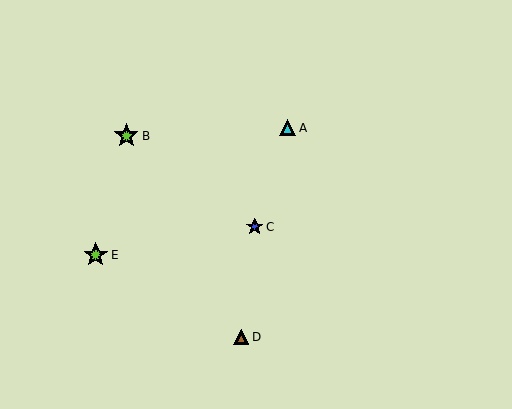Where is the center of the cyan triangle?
The center of the cyan triangle is at (288, 128).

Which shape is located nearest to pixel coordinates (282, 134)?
The cyan triangle (labeled A) at (288, 128) is nearest to that location.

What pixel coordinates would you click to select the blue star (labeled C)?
Click at (255, 227) to select the blue star C.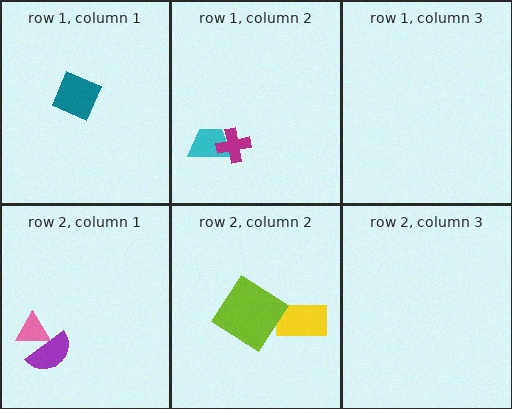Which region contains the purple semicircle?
The row 2, column 1 region.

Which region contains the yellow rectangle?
The row 2, column 2 region.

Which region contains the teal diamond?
The row 1, column 1 region.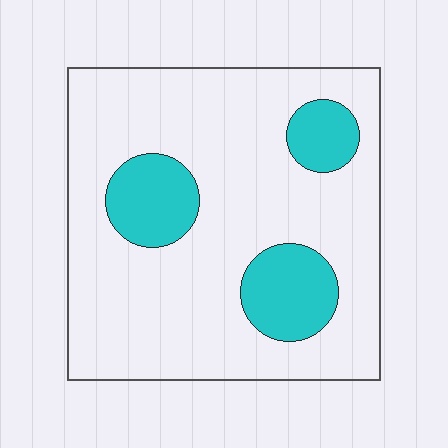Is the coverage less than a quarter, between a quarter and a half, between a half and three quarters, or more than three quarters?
Less than a quarter.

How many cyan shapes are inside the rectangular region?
3.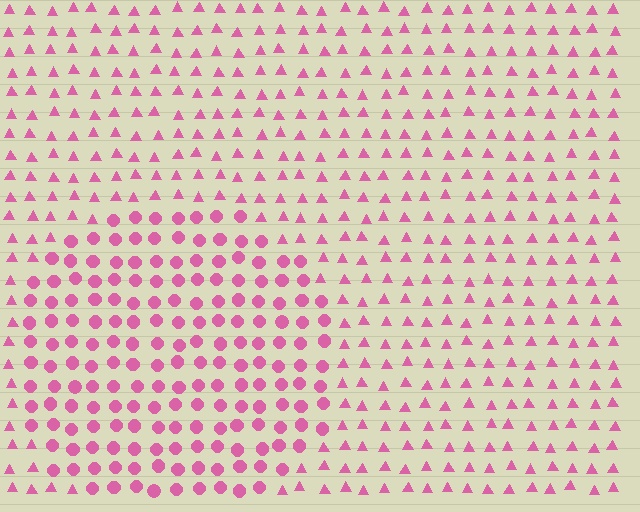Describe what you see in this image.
The image is filled with small pink elements arranged in a uniform grid. A circle-shaped region contains circles, while the surrounding area contains triangles. The boundary is defined purely by the change in element shape.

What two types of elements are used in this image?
The image uses circles inside the circle region and triangles outside it.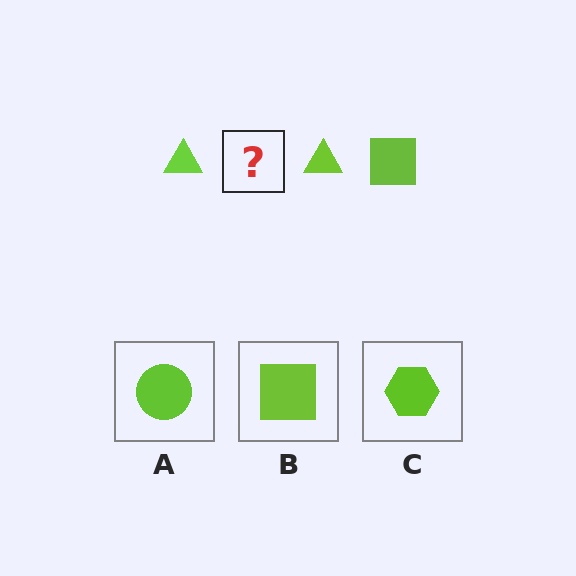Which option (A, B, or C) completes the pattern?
B.